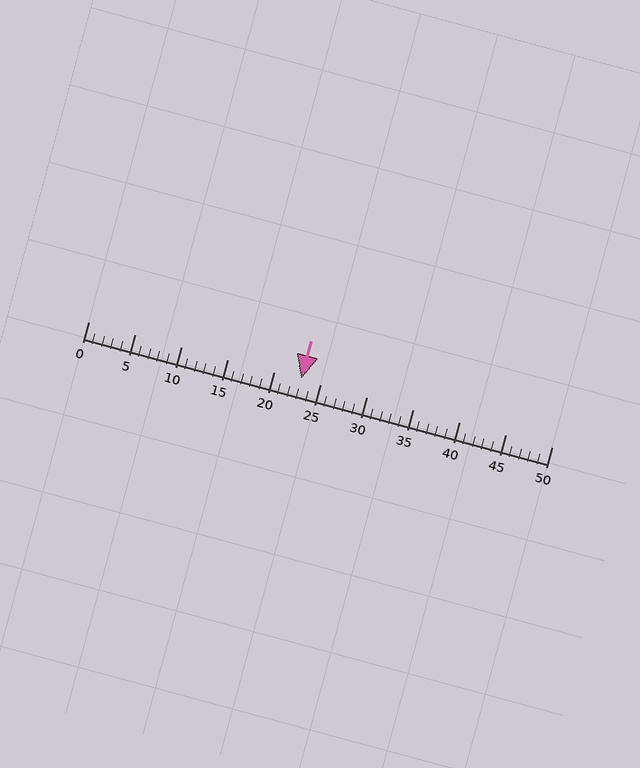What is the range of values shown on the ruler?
The ruler shows values from 0 to 50.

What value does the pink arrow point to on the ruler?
The pink arrow points to approximately 23.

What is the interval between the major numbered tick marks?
The major tick marks are spaced 5 units apart.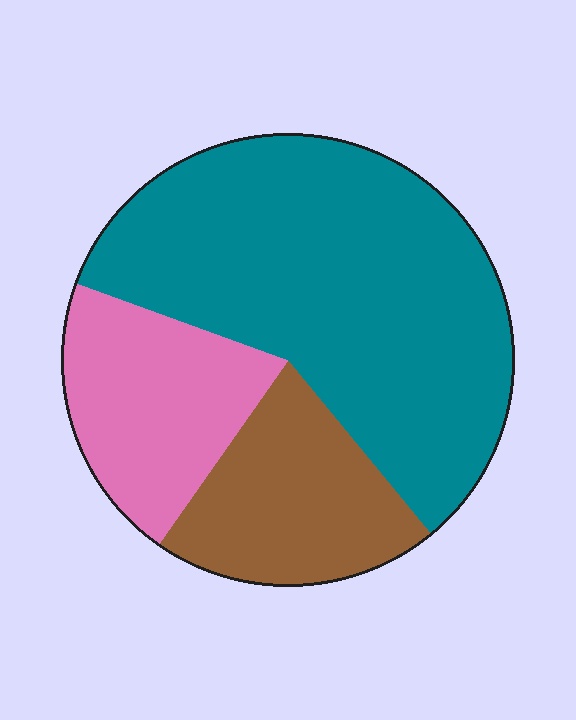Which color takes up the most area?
Teal, at roughly 60%.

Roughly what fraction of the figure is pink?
Pink takes up about one fifth (1/5) of the figure.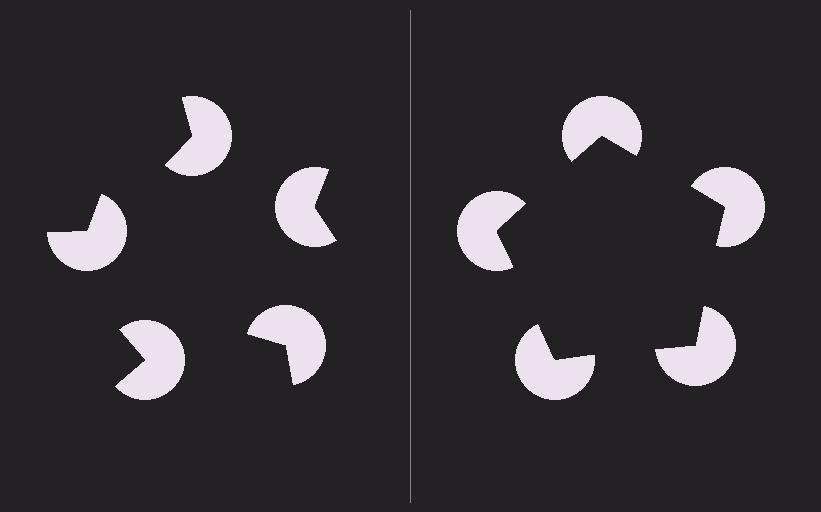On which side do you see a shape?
An illusory pentagon appears on the right side. On the left side the wedge cuts are rotated, so no coherent shape forms.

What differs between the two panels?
The pac-man discs are positioned identically on both sides; only the wedge orientations differ. On the right they align to a pentagon; on the left they are misaligned.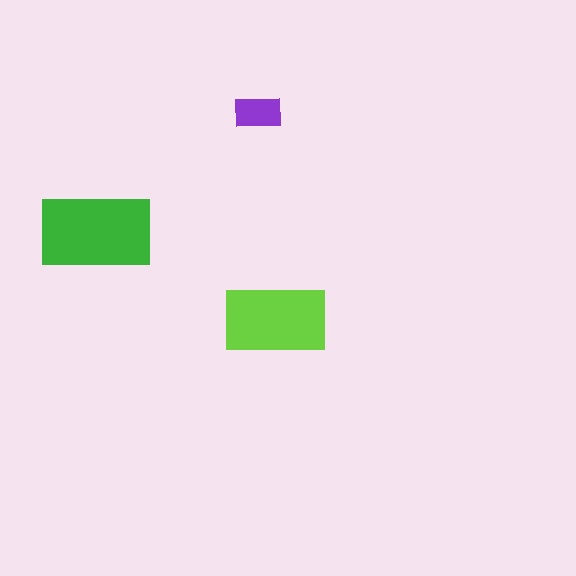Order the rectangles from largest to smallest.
the green one, the lime one, the purple one.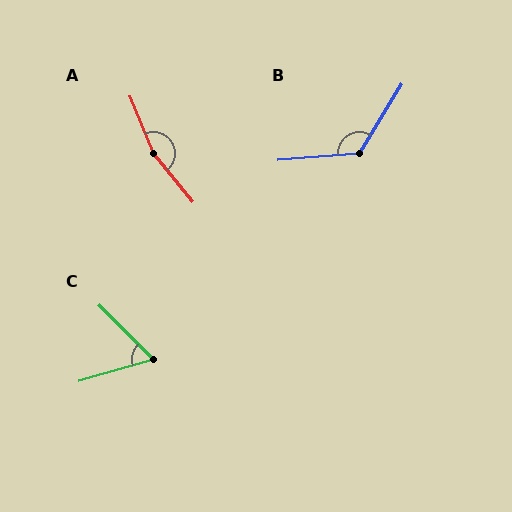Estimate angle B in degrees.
Approximately 126 degrees.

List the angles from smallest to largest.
C (61°), B (126°), A (163°).